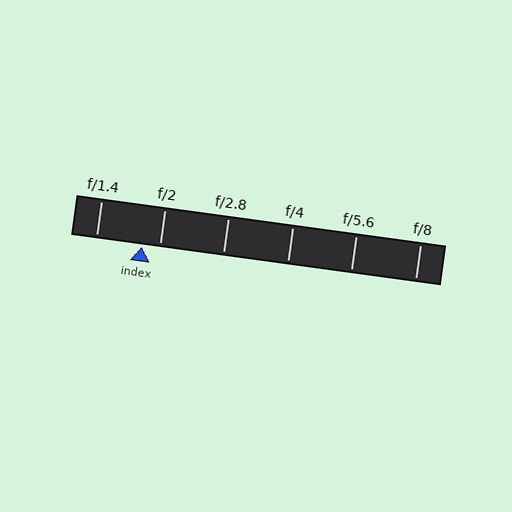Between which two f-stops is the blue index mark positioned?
The index mark is between f/1.4 and f/2.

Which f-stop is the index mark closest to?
The index mark is closest to f/2.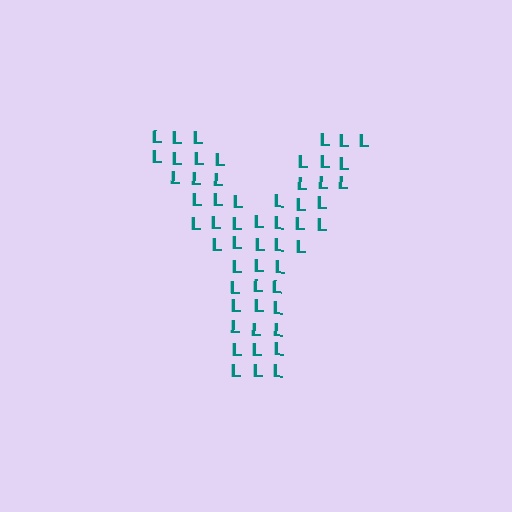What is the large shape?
The large shape is the letter Y.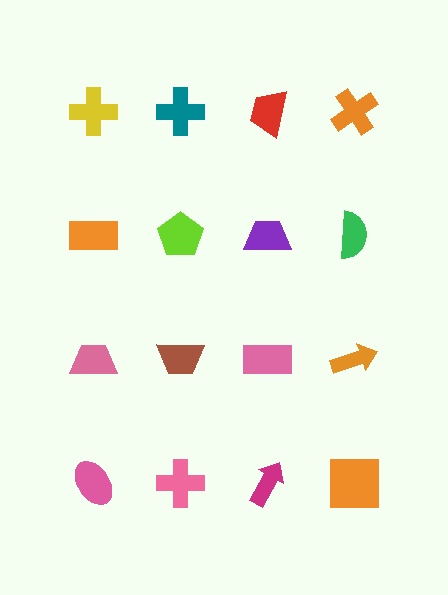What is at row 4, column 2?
A pink cross.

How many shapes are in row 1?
4 shapes.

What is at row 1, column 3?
A red trapezoid.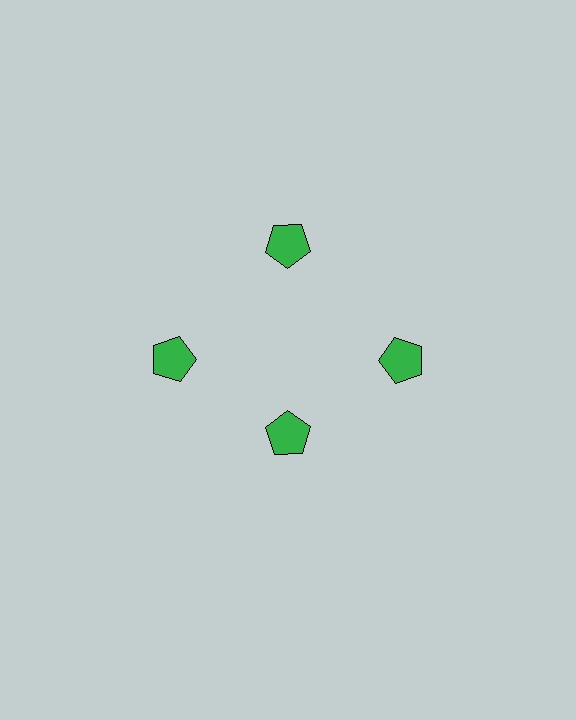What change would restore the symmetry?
The symmetry would be restored by moving it outward, back onto the ring so that all 4 pentagons sit at equal angles and equal distance from the center.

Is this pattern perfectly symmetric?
No. The 4 green pentagons are arranged in a ring, but one element near the 6 o'clock position is pulled inward toward the center, breaking the 4-fold rotational symmetry.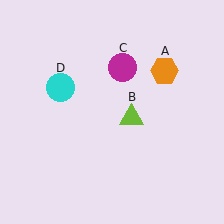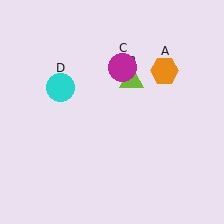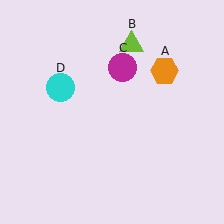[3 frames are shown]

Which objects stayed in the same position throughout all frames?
Orange hexagon (object A) and magenta circle (object C) and cyan circle (object D) remained stationary.